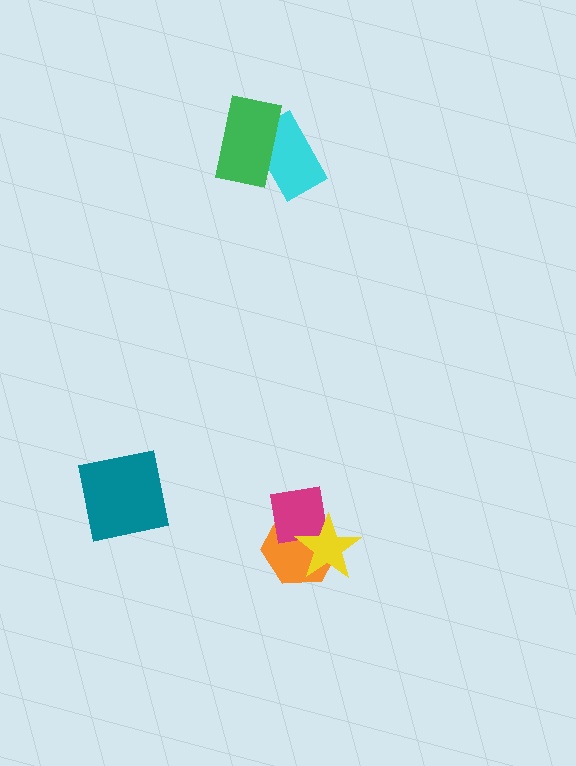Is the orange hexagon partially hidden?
Yes, it is partially covered by another shape.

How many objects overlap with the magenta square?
2 objects overlap with the magenta square.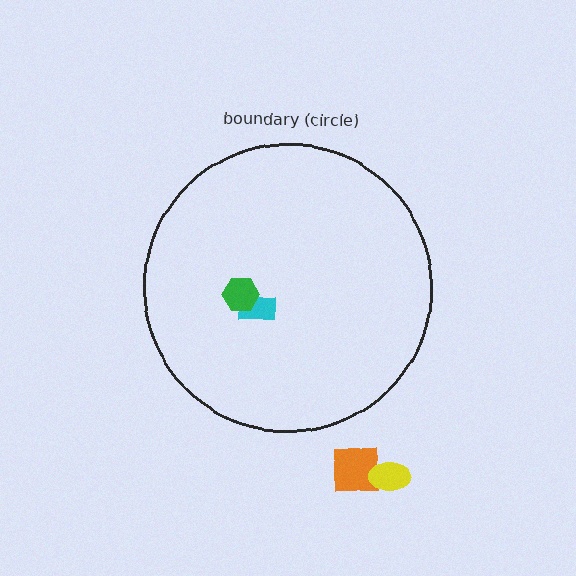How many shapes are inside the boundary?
2 inside, 2 outside.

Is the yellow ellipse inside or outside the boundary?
Outside.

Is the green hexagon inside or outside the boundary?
Inside.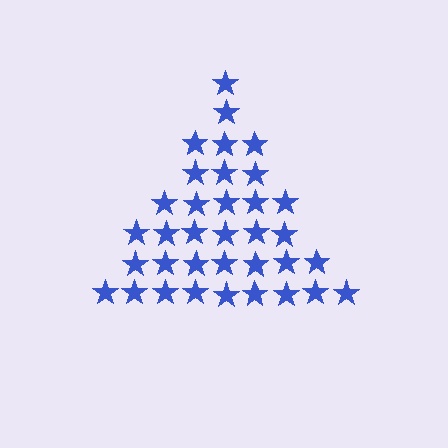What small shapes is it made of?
It is made of small stars.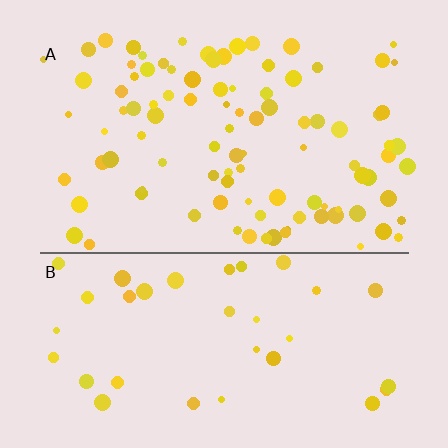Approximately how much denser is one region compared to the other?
Approximately 2.7× — region A over region B.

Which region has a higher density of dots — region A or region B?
A (the top).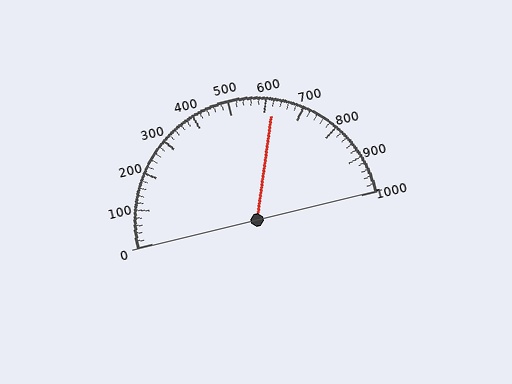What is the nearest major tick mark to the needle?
The nearest major tick mark is 600.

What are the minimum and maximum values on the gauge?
The gauge ranges from 0 to 1000.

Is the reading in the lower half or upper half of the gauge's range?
The reading is in the upper half of the range (0 to 1000).